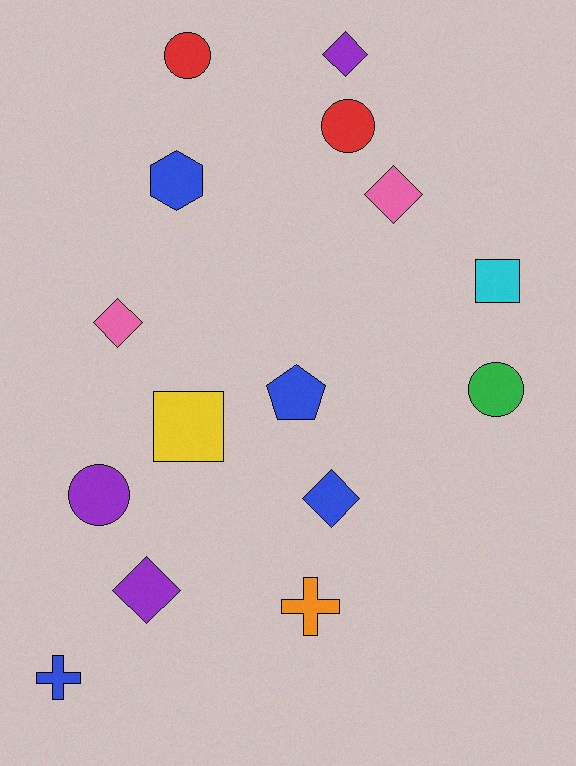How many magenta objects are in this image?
There are no magenta objects.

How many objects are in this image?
There are 15 objects.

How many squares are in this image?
There are 2 squares.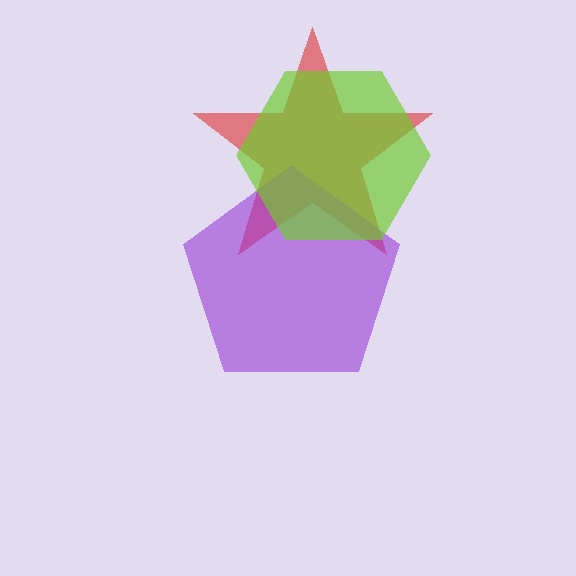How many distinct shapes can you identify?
There are 3 distinct shapes: a red star, a purple pentagon, a lime hexagon.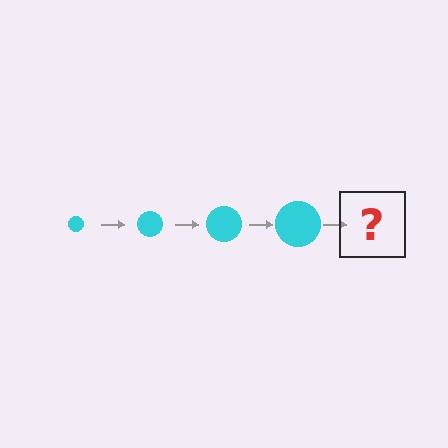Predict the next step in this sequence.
The next step is a cyan circle, larger than the previous one.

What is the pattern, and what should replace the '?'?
The pattern is that the circle gets progressively larger each step. The '?' should be a cyan circle, larger than the previous one.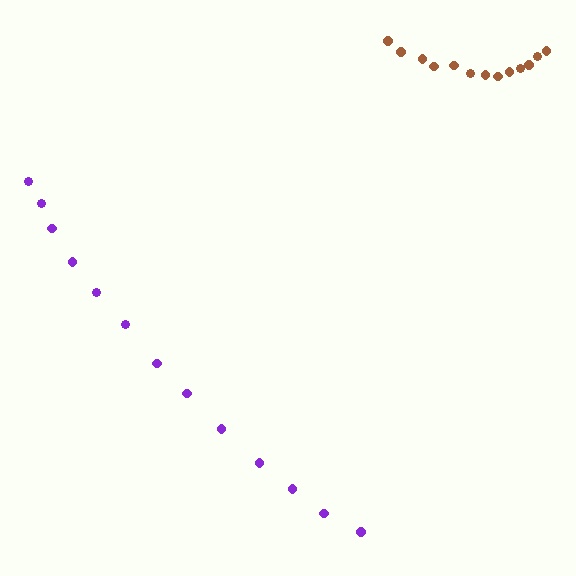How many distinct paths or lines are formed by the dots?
There are 2 distinct paths.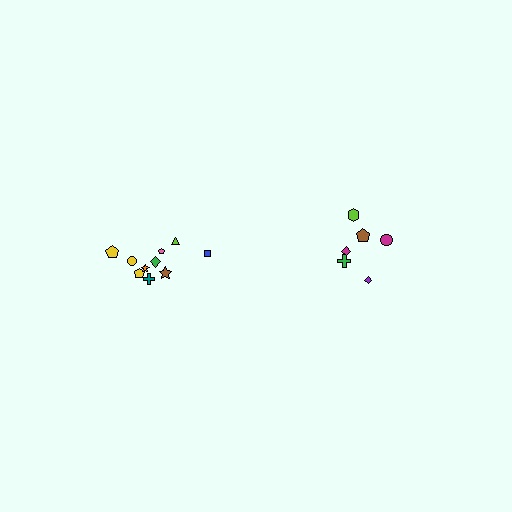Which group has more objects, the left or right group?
The left group.